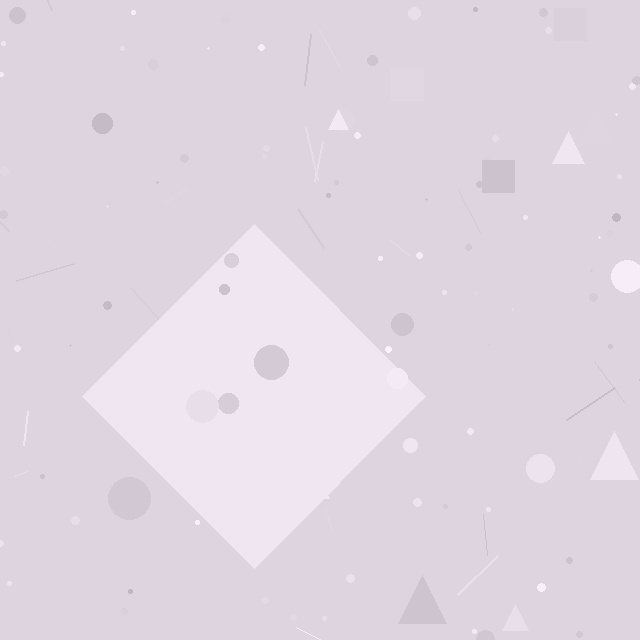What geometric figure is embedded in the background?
A diamond is embedded in the background.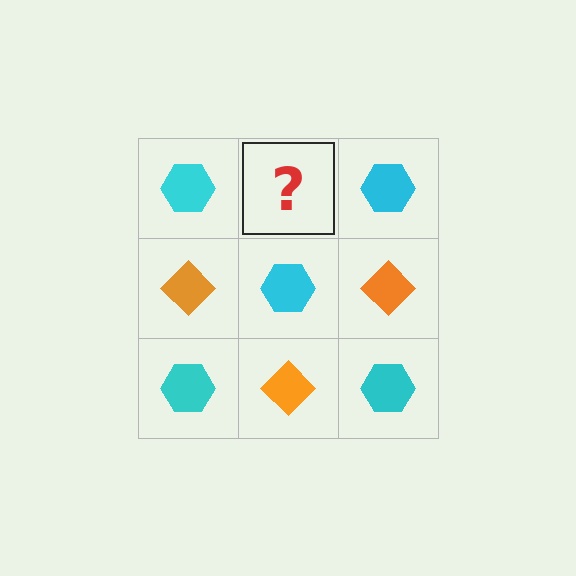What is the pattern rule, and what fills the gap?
The rule is that it alternates cyan hexagon and orange diamond in a checkerboard pattern. The gap should be filled with an orange diamond.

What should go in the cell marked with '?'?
The missing cell should contain an orange diamond.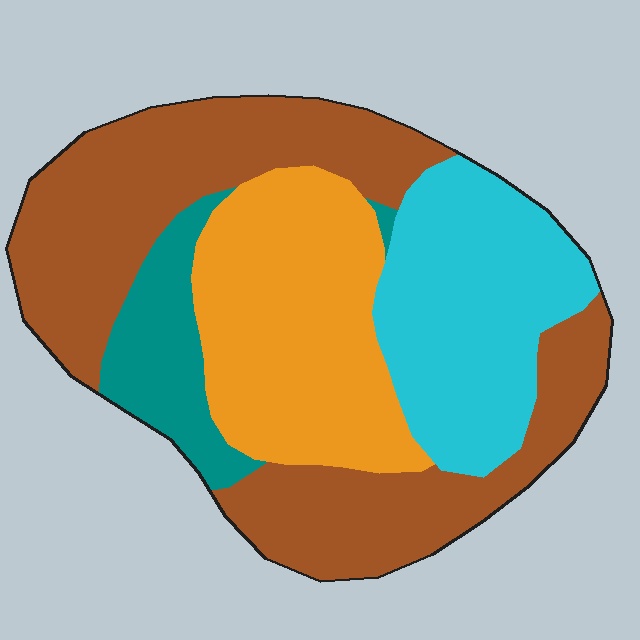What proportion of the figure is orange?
Orange takes up about one quarter (1/4) of the figure.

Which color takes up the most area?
Brown, at roughly 40%.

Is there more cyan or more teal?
Cyan.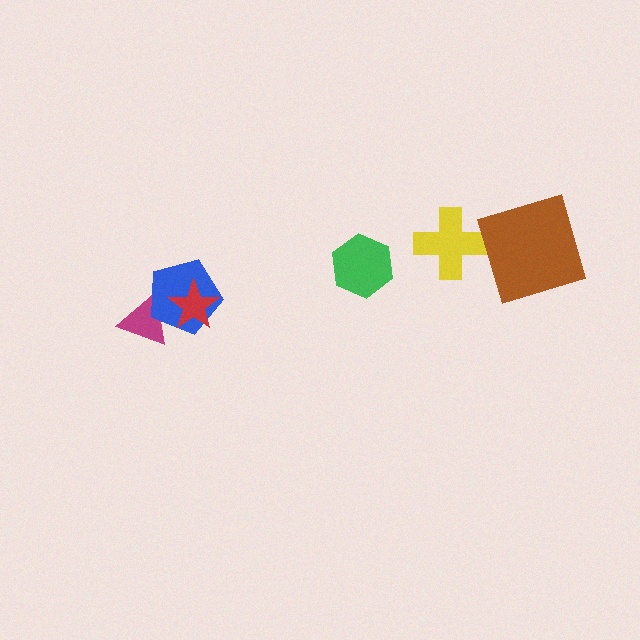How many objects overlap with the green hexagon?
0 objects overlap with the green hexagon.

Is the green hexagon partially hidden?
No, no other shape covers it.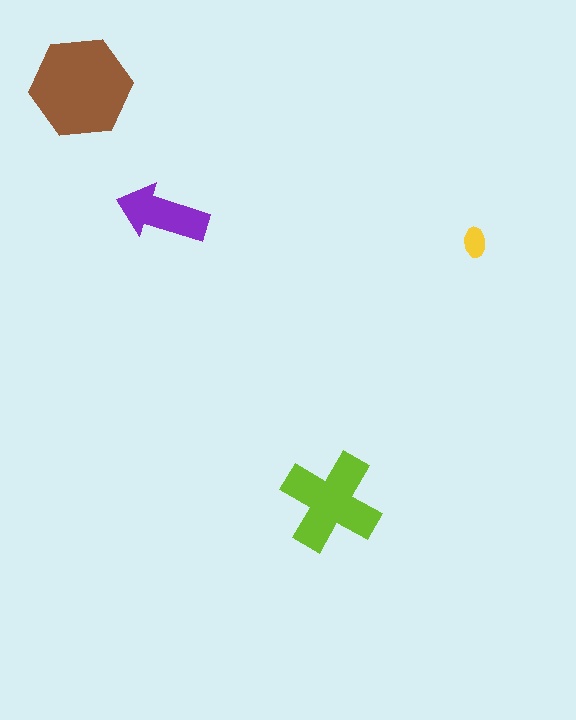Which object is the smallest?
The yellow ellipse.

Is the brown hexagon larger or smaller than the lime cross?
Larger.